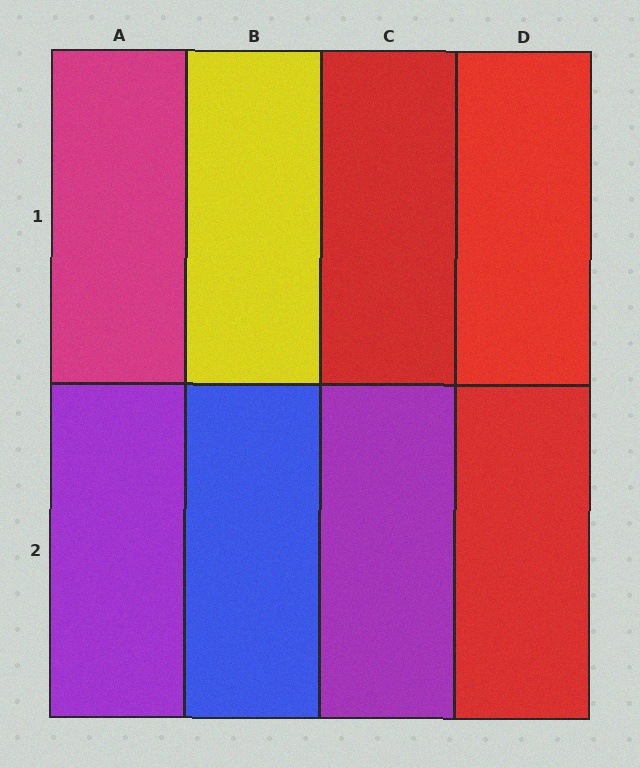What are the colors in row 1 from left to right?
Magenta, yellow, red, red.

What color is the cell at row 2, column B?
Blue.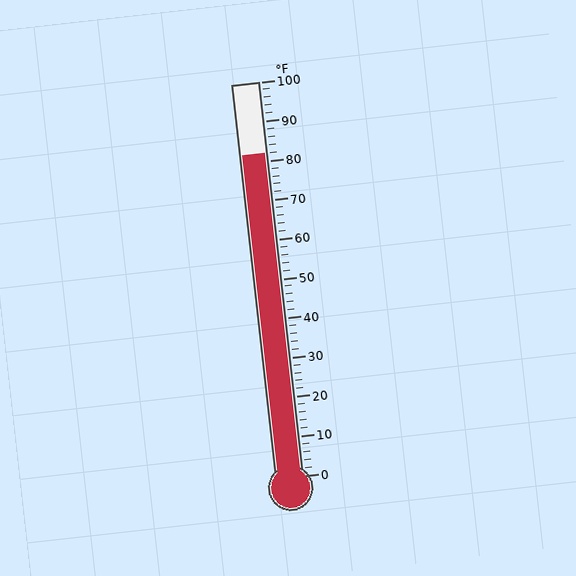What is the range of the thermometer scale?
The thermometer scale ranges from 0°F to 100°F.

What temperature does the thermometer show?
The thermometer shows approximately 82°F.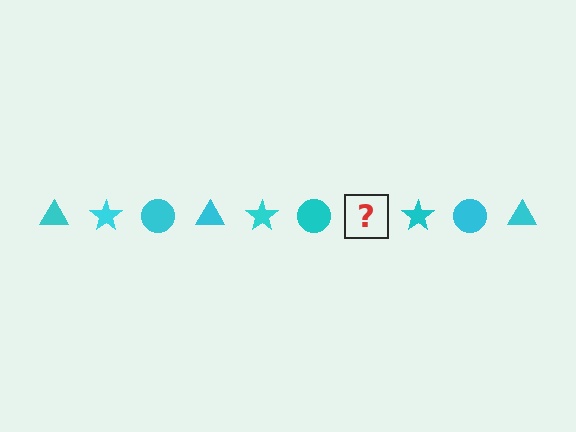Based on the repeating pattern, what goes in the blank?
The blank should be a cyan triangle.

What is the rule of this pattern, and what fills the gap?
The rule is that the pattern cycles through triangle, star, circle shapes in cyan. The gap should be filled with a cyan triangle.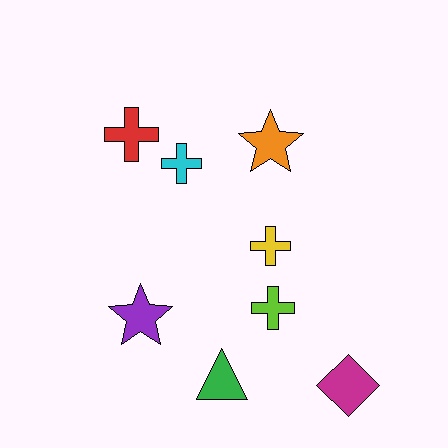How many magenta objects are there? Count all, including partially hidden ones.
There is 1 magenta object.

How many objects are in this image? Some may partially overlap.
There are 8 objects.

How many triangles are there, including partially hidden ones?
There is 1 triangle.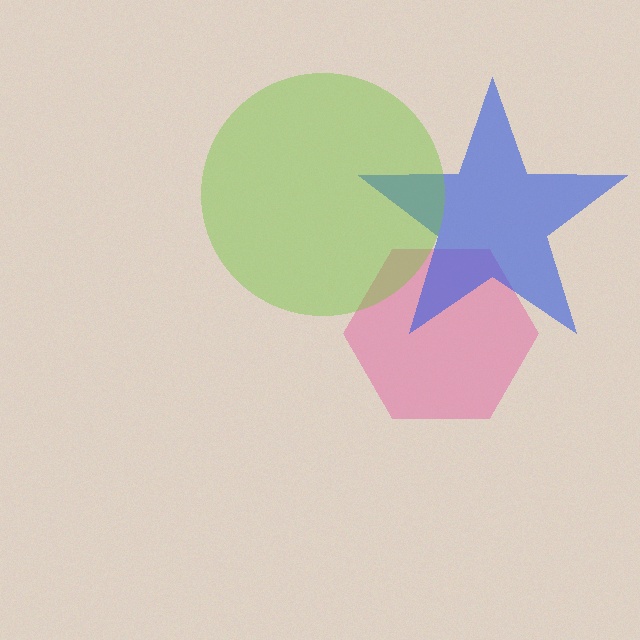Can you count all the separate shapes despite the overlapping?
Yes, there are 3 separate shapes.